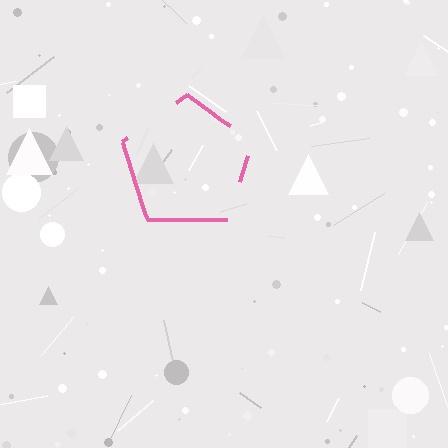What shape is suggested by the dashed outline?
The dashed outline suggests a pentagon.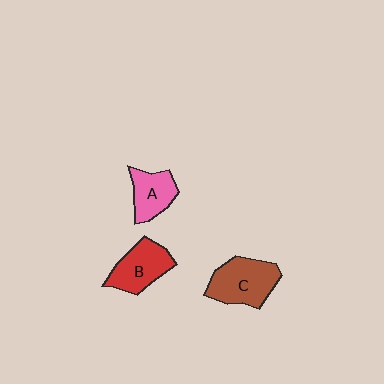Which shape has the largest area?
Shape C (brown).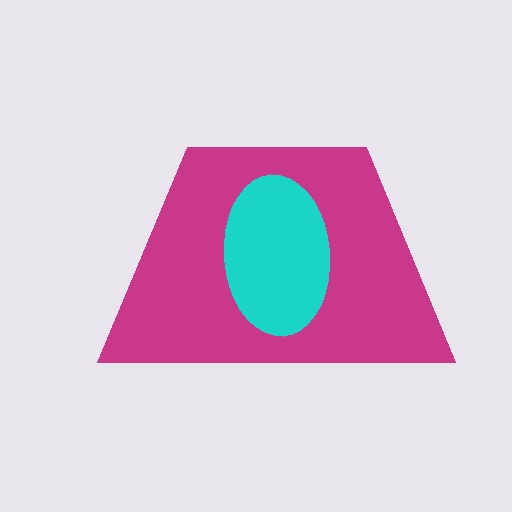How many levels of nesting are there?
2.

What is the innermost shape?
The cyan ellipse.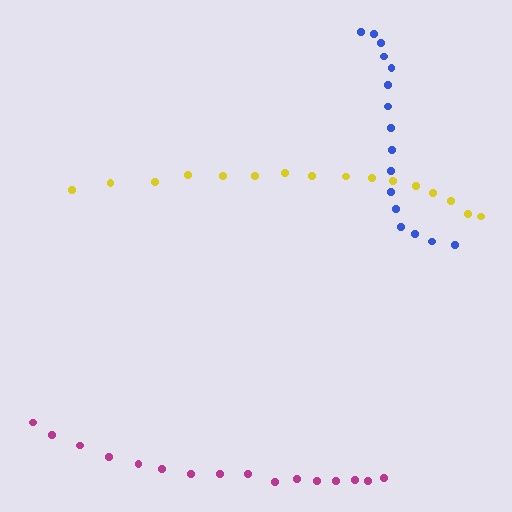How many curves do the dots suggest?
There are 3 distinct paths.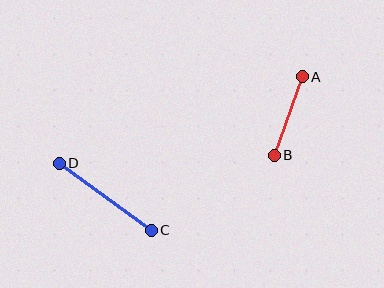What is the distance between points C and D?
The distance is approximately 114 pixels.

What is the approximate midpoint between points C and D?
The midpoint is at approximately (105, 197) pixels.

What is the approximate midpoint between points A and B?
The midpoint is at approximately (288, 116) pixels.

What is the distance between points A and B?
The distance is approximately 83 pixels.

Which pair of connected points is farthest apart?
Points C and D are farthest apart.